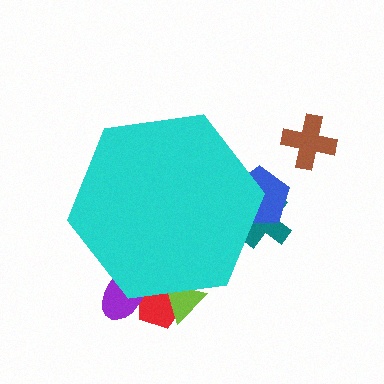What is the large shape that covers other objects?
A cyan hexagon.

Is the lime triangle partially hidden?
Yes, the lime triangle is partially hidden behind the cyan hexagon.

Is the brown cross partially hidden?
No, the brown cross is fully visible.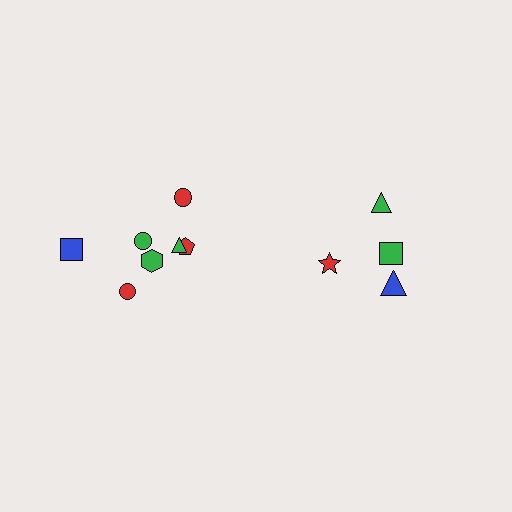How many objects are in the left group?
There are 7 objects.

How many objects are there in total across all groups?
There are 11 objects.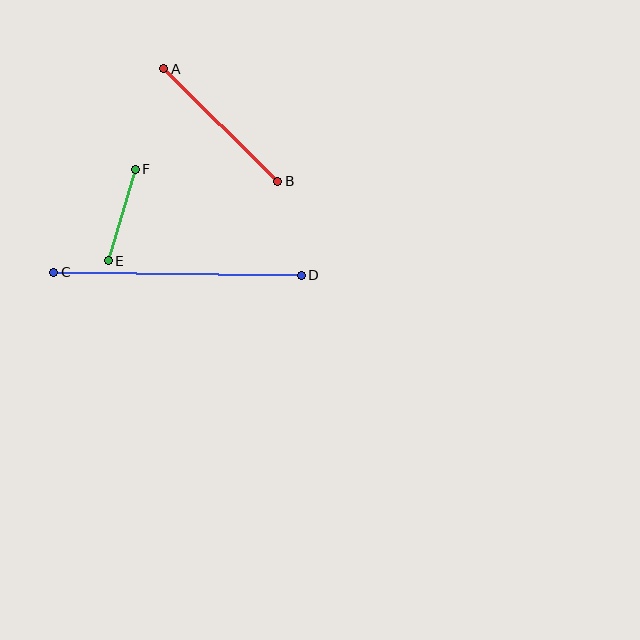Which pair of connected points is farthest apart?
Points C and D are farthest apart.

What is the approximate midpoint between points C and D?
The midpoint is at approximately (177, 274) pixels.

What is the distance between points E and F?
The distance is approximately 95 pixels.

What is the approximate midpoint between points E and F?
The midpoint is at approximately (122, 215) pixels.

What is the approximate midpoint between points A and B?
The midpoint is at approximately (221, 125) pixels.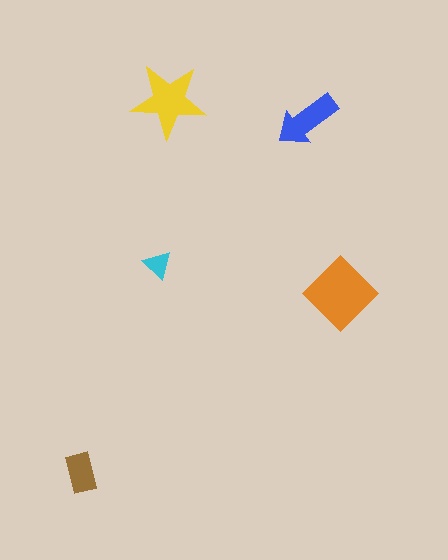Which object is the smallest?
The cyan triangle.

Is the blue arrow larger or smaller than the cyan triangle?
Larger.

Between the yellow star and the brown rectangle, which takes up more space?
The yellow star.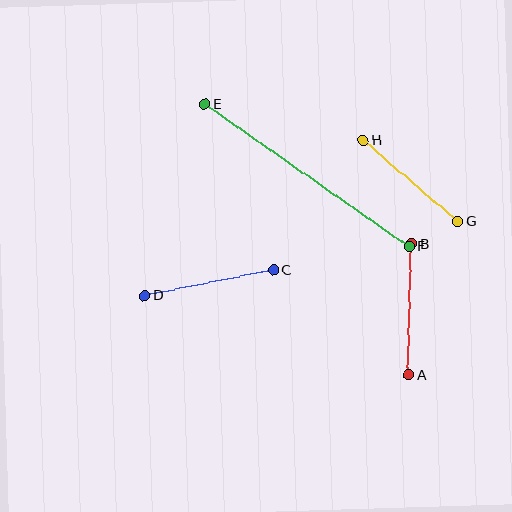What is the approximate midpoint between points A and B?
The midpoint is at approximately (410, 310) pixels.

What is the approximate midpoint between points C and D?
The midpoint is at approximately (209, 283) pixels.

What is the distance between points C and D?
The distance is approximately 131 pixels.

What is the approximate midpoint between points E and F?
The midpoint is at approximately (307, 175) pixels.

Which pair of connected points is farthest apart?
Points E and F are farthest apart.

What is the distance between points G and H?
The distance is approximately 124 pixels.